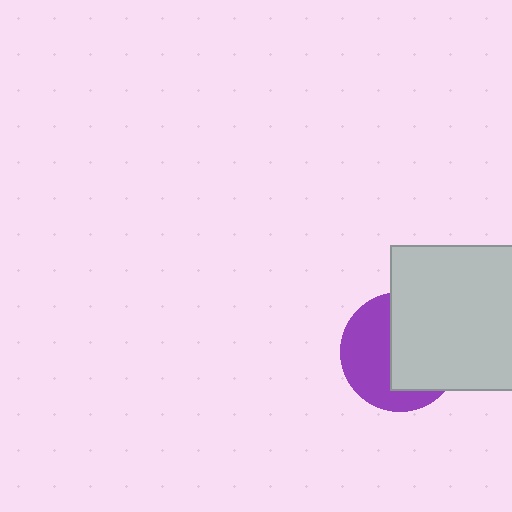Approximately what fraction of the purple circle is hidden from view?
Roughly 54% of the purple circle is hidden behind the light gray rectangle.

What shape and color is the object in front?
The object in front is a light gray rectangle.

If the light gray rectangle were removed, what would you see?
You would see the complete purple circle.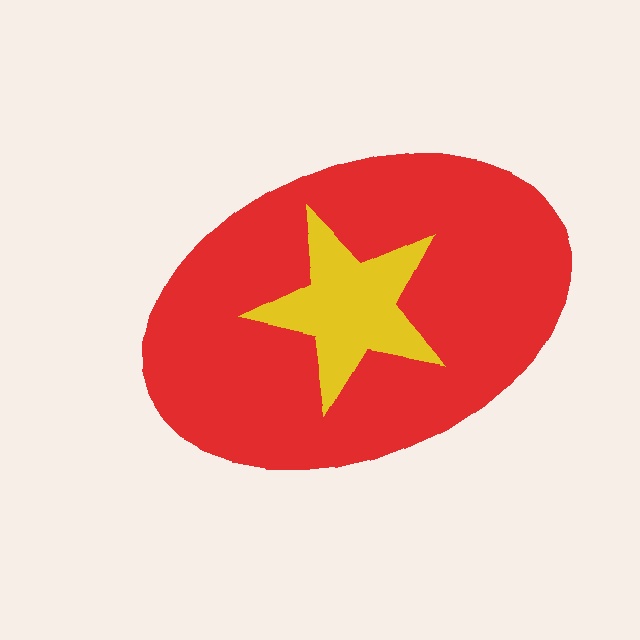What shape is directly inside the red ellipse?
The yellow star.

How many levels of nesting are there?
2.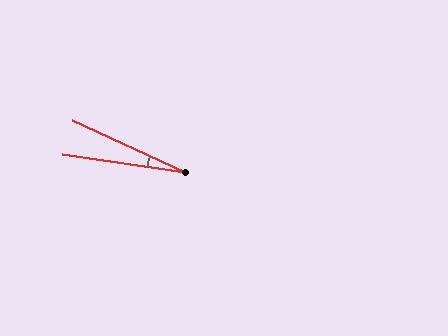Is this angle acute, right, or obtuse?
It is acute.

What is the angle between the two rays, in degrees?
Approximately 17 degrees.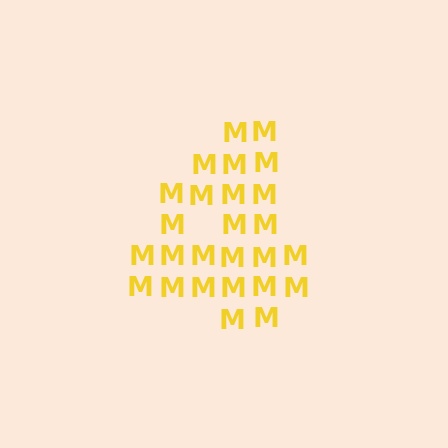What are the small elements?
The small elements are letter M's.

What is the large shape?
The large shape is the digit 4.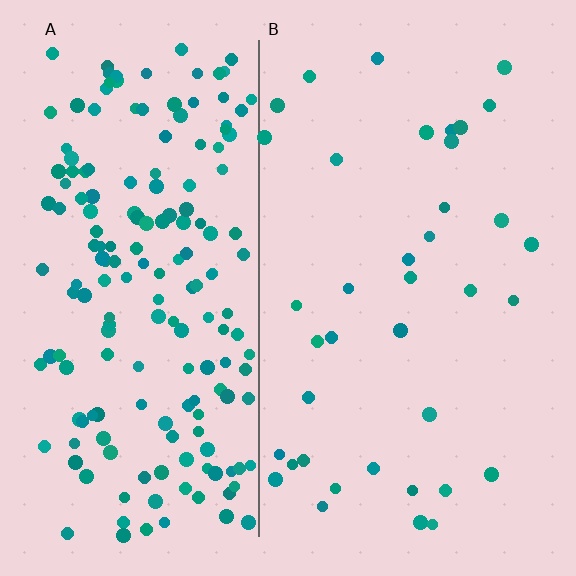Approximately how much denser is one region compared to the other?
Approximately 4.8× — region A over region B.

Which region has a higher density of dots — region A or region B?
A (the left).